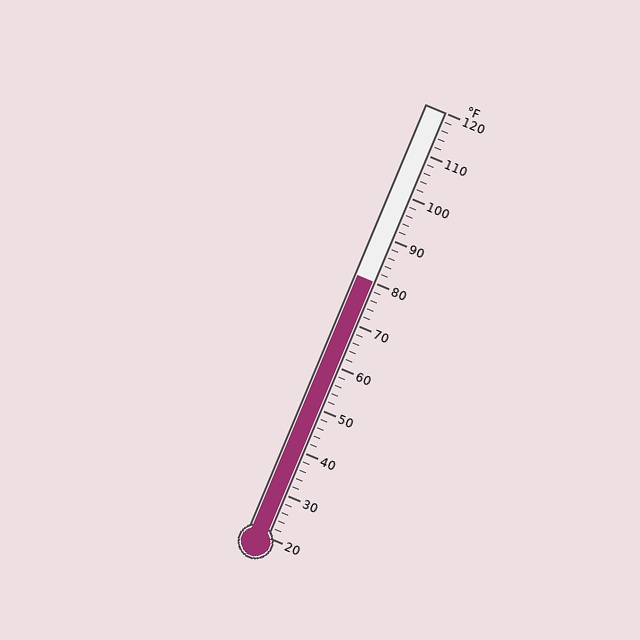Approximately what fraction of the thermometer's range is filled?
The thermometer is filled to approximately 60% of its range.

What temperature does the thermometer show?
The thermometer shows approximately 80°F.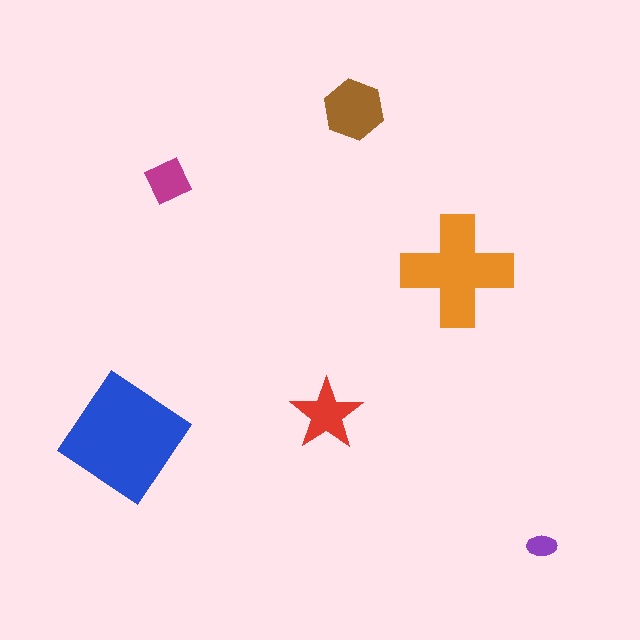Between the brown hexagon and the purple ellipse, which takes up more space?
The brown hexagon.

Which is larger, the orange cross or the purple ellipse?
The orange cross.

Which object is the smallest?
The purple ellipse.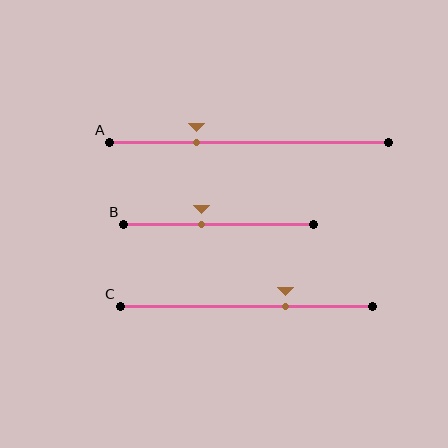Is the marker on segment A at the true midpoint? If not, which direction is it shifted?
No, the marker on segment A is shifted to the left by about 19% of the segment length.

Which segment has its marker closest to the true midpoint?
Segment B has its marker closest to the true midpoint.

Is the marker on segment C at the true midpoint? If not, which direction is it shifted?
No, the marker on segment C is shifted to the right by about 16% of the segment length.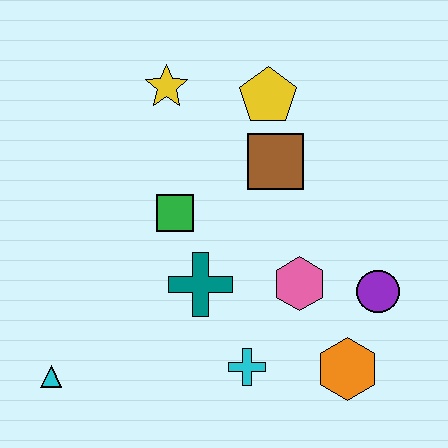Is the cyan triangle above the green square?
No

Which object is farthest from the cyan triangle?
The yellow pentagon is farthest from the cyan triangle.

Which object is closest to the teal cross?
The green square is closest to the teal cross.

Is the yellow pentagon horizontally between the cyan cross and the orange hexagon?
Yes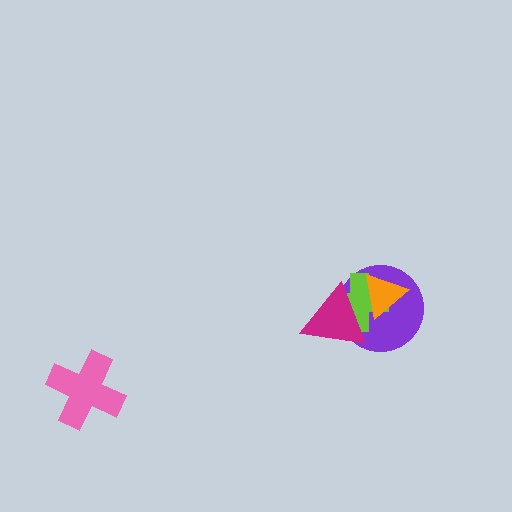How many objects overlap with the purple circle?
3 objects overlap with the purple circle.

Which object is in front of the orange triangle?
The magenta triangle is in front of the orange triangle.